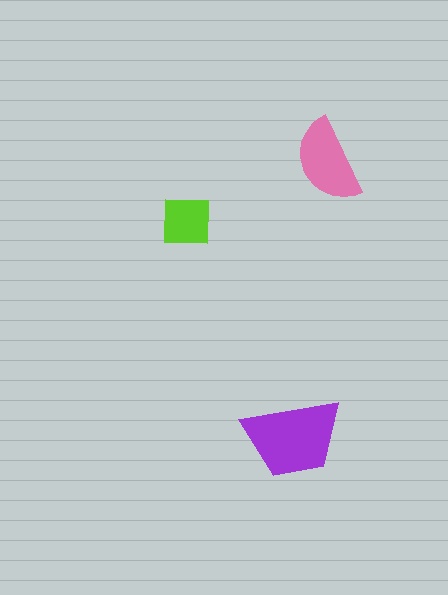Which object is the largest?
The purple trapezoid.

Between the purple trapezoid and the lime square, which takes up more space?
The purple trapezoid.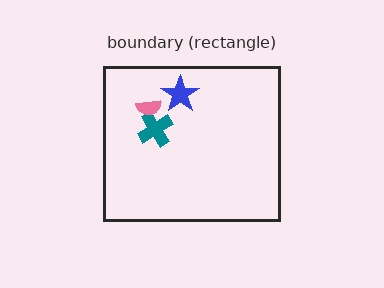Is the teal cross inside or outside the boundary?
Inside.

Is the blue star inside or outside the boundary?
Inside.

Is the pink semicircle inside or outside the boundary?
Inside.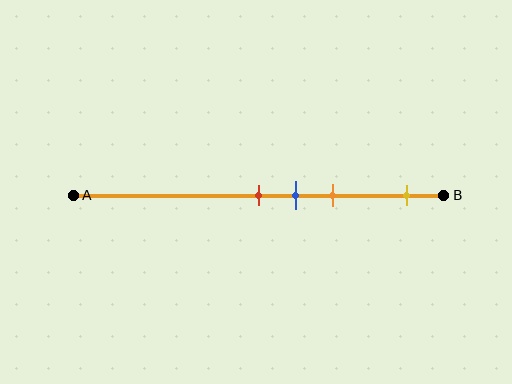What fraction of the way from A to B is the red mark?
The red mark is approximately 50% (0.5) of the way from A to B.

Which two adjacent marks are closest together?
The red and blue marks are the closest adjacent pair.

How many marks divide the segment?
There are 4 marks dividing the segment.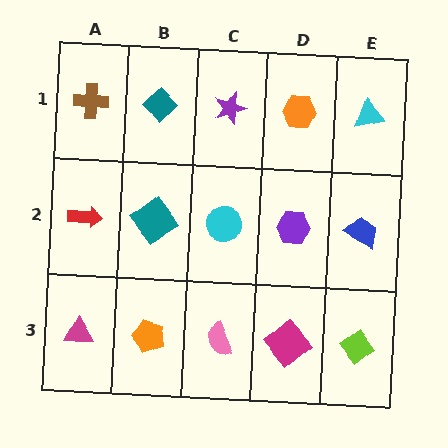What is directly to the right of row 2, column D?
A blue trapezoid.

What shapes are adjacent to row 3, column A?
A red arrow (row 2, column A), an orange pentagon (row 3, column B).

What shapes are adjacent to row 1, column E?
A blue trapezoid (row 2, column E), an orange hexagon (row 1, column D).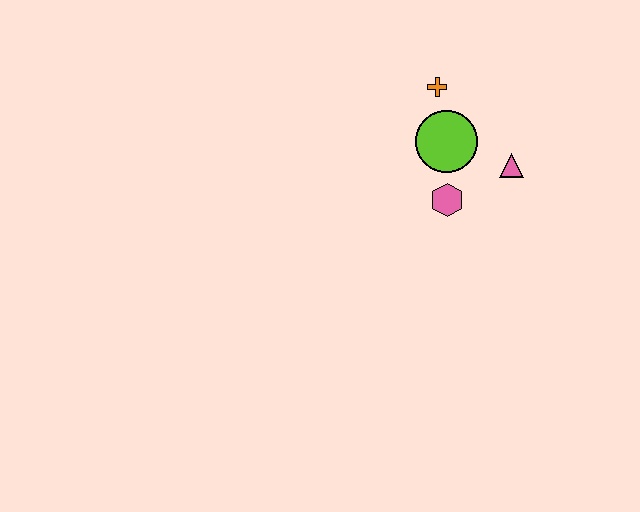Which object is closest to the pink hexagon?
The lime circle is closest to the pink hexagon.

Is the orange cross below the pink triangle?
No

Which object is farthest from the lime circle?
The pink triangle is farthest from the lime circle.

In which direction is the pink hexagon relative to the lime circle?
The pink hexagon is below the lime circle.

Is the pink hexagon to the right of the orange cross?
Yes